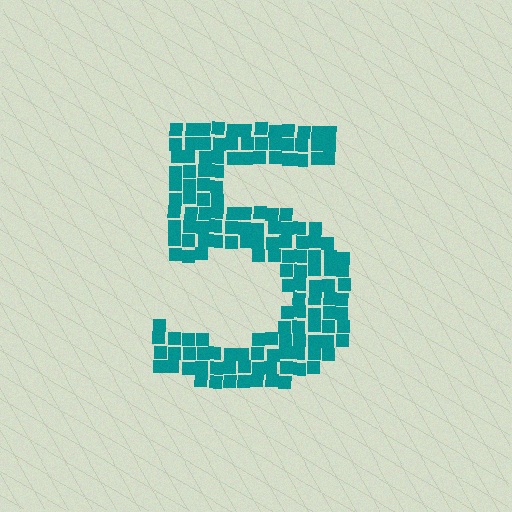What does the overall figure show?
The overall figure shows the digit 5.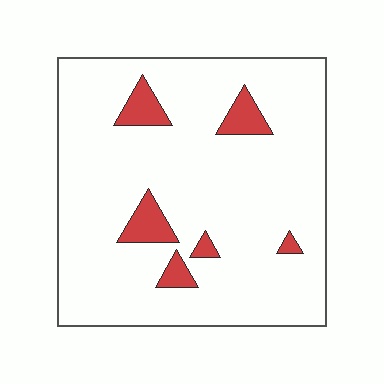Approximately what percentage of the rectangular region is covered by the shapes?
Approximately 10%.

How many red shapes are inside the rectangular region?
6.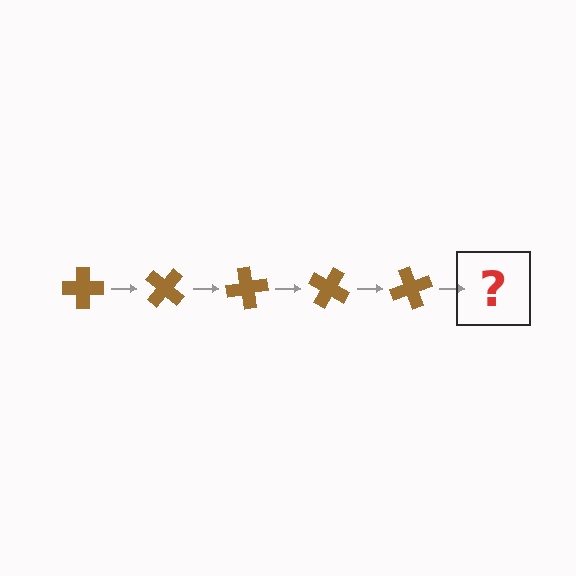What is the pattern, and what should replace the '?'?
The pattern is that the cross rotates 40 degrees each step. The '?' should be a brown cross rotated 200 degrees.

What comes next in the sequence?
The next element should be a brown cross rotated 200 degrees.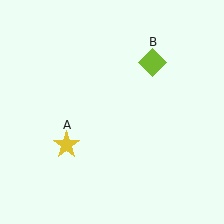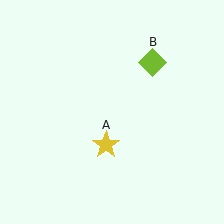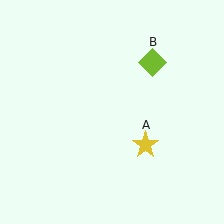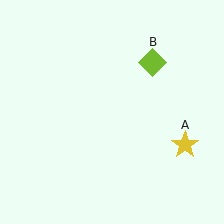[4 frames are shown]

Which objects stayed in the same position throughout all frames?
Lime diamond (object B) remained stationary.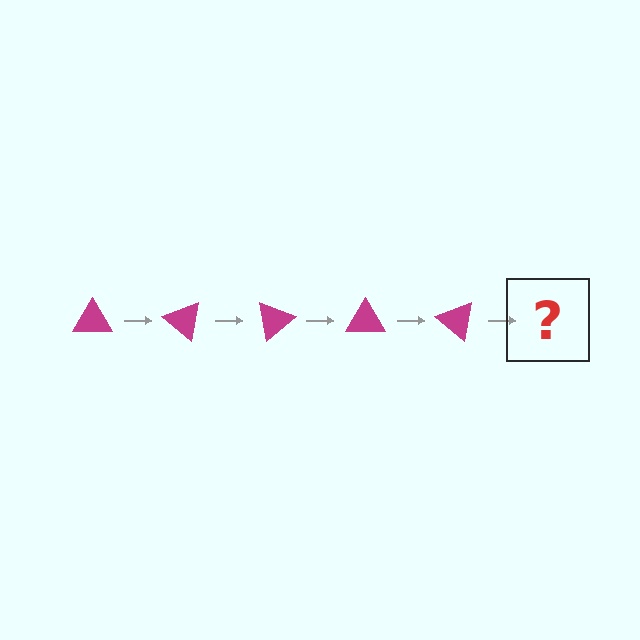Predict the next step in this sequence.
The next step is a magenta triangle rotated 200 degrees.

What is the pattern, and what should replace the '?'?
The pattern is that the triangle rotates 40 degrees each step. The '?' should be a magenta triangle rotated 200 degrees.